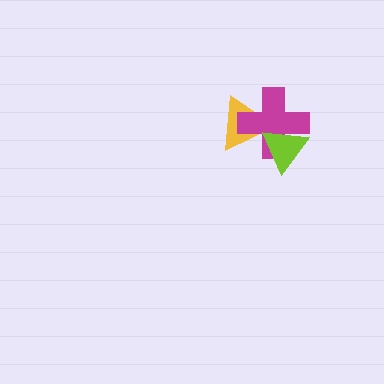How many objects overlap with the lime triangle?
2 objects overlap with the lime triangle.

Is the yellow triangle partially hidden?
Yes, it is partially covered by another shape.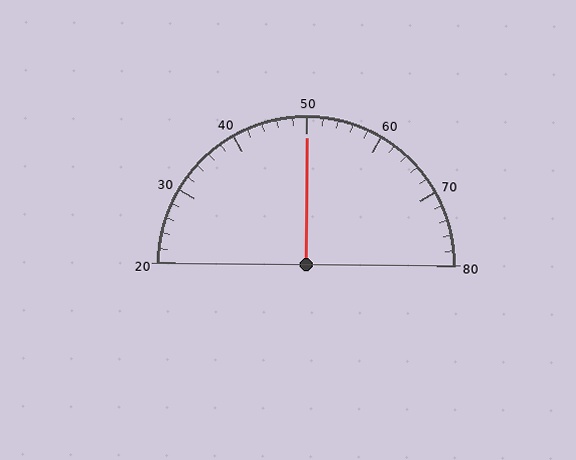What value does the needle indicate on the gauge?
The needle indicates approximately 50.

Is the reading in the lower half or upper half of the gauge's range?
The reading is in the upper half of the range (20 to 80).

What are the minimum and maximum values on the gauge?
The gauge ranges from 20 to 80.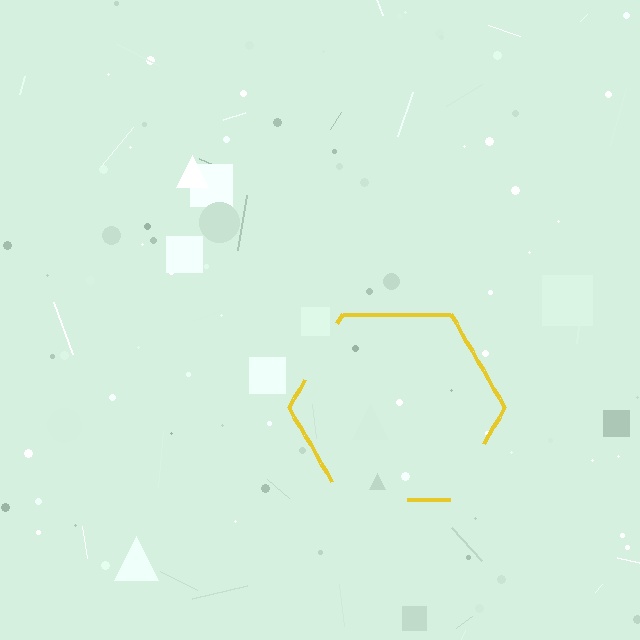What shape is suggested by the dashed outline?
The dashed outline suggests a hexagon.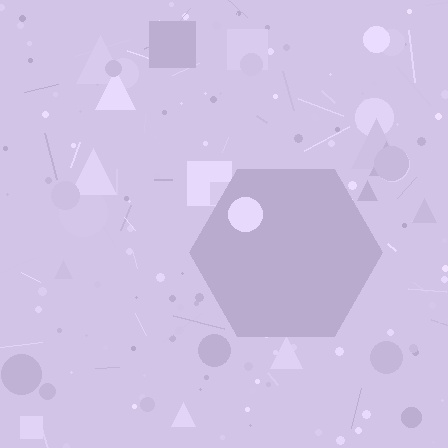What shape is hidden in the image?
A hexagon is hidden in the image.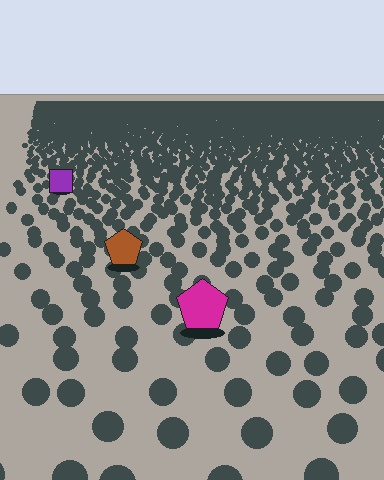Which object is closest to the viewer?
The magenta pentagon is closest. The texture marks near it are larger and more spread out.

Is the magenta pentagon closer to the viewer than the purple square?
Yes. The magenta pentagon is closer — you can tell from the texture gradient: the ground texture is coarser near it.